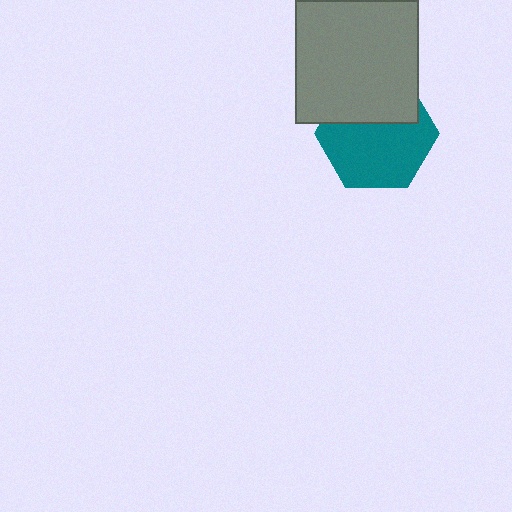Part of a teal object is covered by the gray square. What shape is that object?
It is a hexagon.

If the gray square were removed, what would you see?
You would see the complete teal hexagon.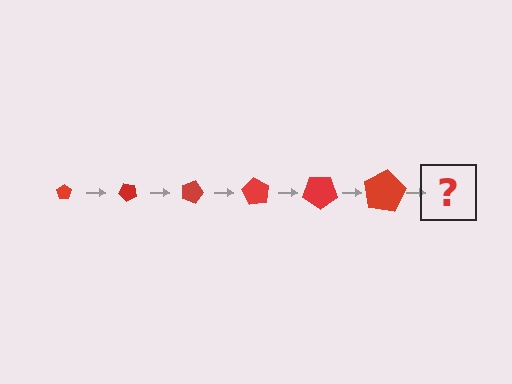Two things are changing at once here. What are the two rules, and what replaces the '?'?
The two rules are that the pentagon grows larger each step and it rotates 45 degrees each step. The '?' should be a pentagon, larger than the previous one and rotated 270 degrees from the start.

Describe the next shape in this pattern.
It should be a pentagon, larger than the previous one and rotated 270 degrees from the start.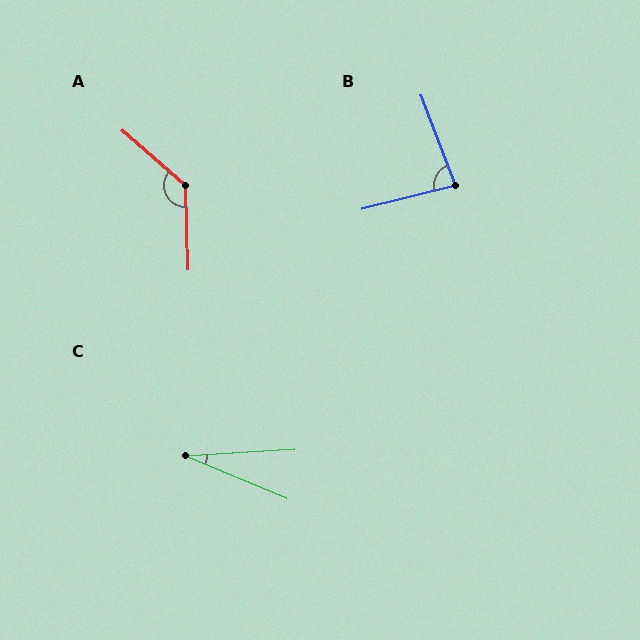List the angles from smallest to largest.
C (26°), B (83°), A (133°).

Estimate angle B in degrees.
Approximately 83 degrees.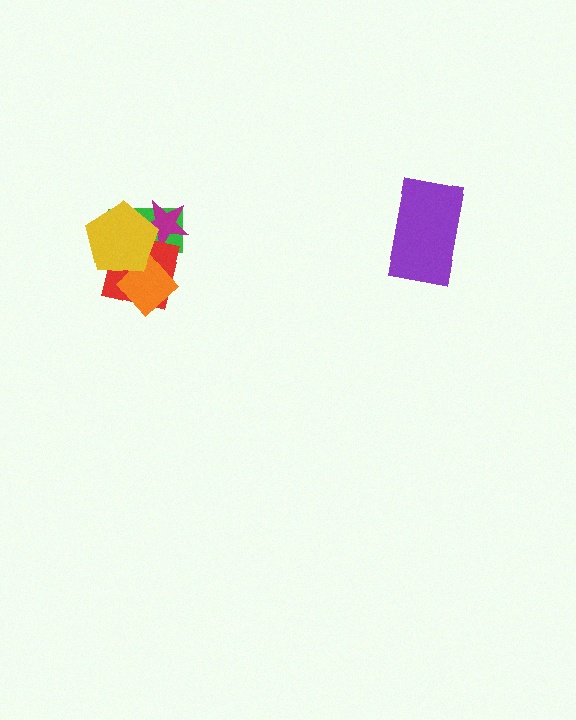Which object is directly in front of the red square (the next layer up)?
The orange diamond is directly in front of the red square.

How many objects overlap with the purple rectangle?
0 objects overlap with the purple rectangle.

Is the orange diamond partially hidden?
Yes, it is partially covered by another shape.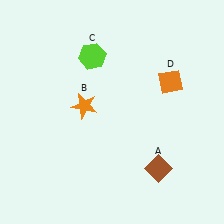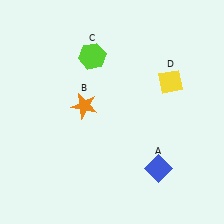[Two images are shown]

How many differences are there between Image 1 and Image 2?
There are 2 differences between the two images.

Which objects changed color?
A changed from brown to blue. D changed from orange to yellow.